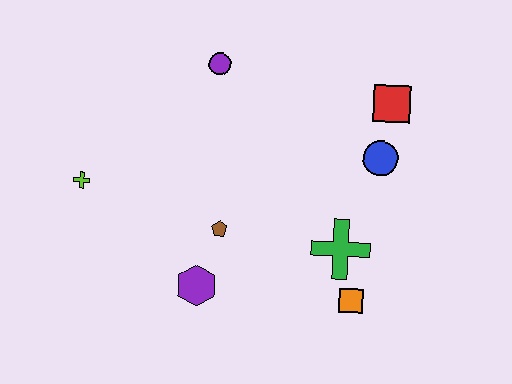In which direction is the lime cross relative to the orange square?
The lime cross is to the left of the orange square.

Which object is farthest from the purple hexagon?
The red square is farthest from the purple hexagon.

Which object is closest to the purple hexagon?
The brown pentagon is closest to the purple hexagon.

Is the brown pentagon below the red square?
Yes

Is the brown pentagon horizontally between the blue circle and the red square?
No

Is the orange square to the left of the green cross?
No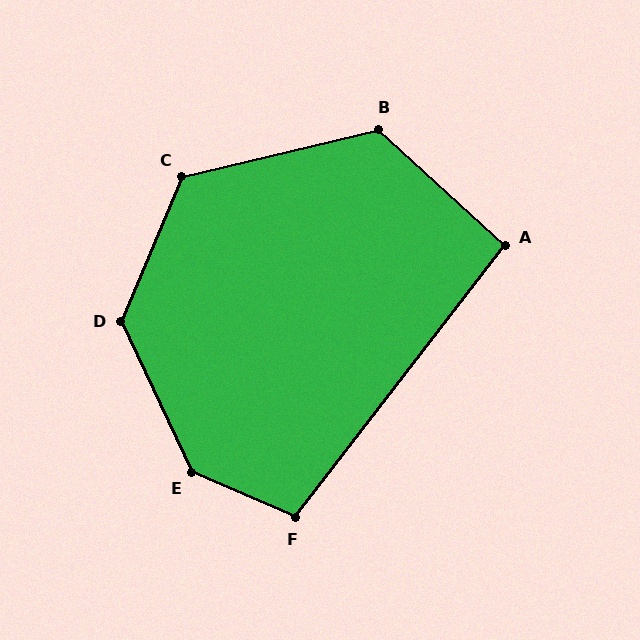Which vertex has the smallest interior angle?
A, at approximately 95 degrees.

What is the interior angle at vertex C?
Approximately 126 degrees (obtuse).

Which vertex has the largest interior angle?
E, at approximately 139 degrees.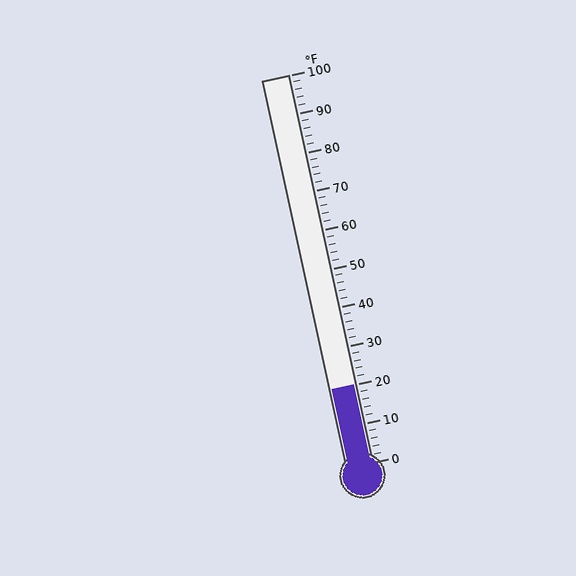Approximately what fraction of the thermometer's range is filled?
The thermometer is filled to approximately 20% of its range.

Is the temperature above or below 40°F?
The temperature is below 40°F.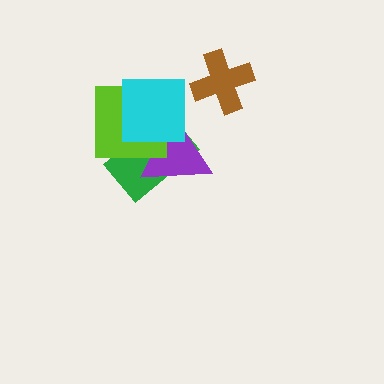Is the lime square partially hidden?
Yes, it is partially covered by another shape.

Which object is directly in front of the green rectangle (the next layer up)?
The purple triangle is directly in front of the green rectangle.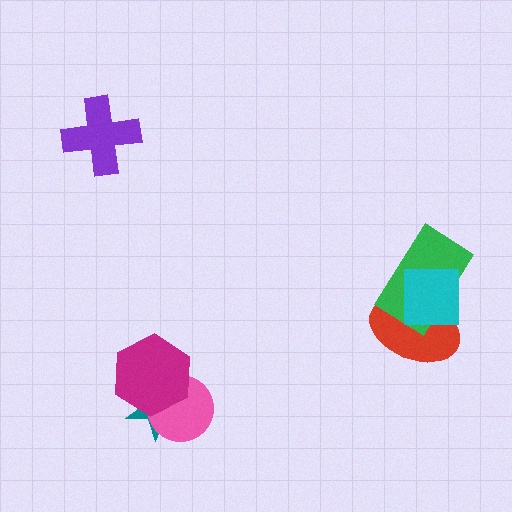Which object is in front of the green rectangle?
The cyan square is in front of the green rectangle.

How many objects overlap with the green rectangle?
2 objects overlap with the green rectangle.